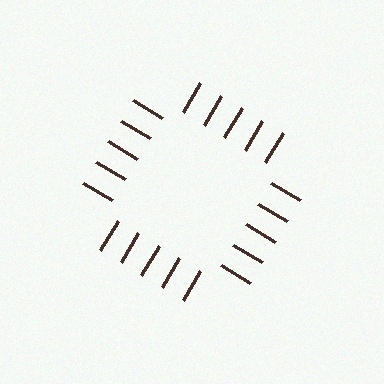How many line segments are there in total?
20 — 5 along each of the 4 edges.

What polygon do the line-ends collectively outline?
An illusory square — the line segments terminate on its edges but no continuous stroke is drawn.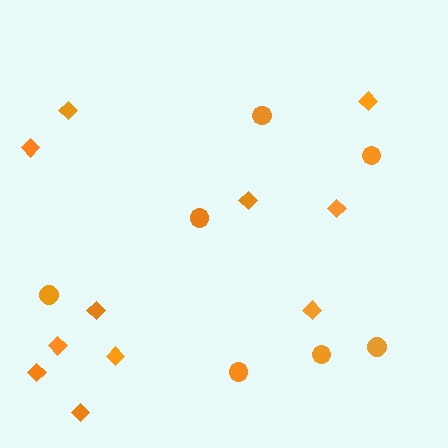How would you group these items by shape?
There are 2 groups: one group of circles (7) and one group of diamonds (11).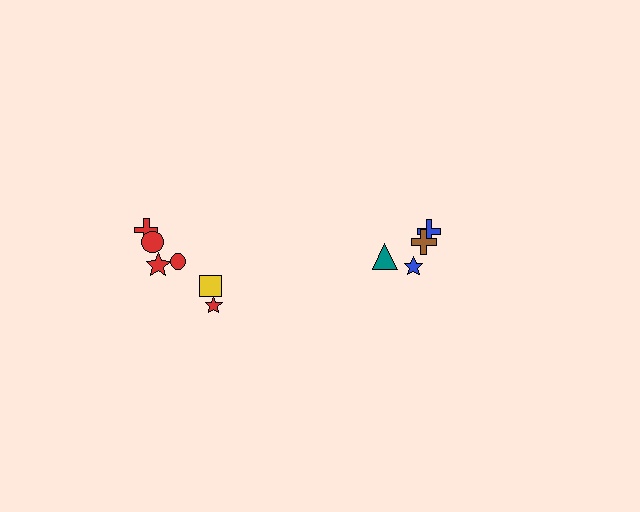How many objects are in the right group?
There are 4 objects.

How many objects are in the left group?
There are 6 objects.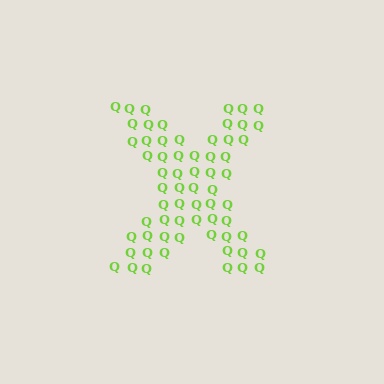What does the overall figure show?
The overall figure shows the letter X.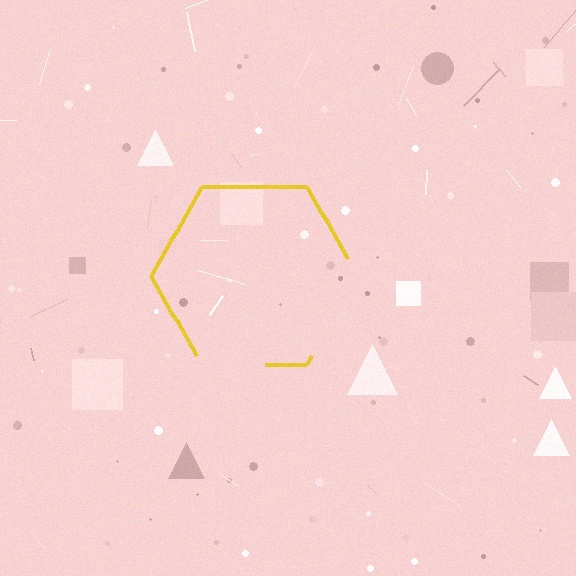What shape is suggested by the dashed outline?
The dashed outline suggests a hexagon.